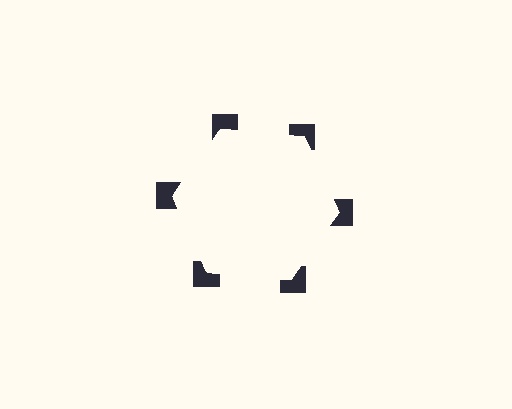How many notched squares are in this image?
There are 6 — one at each vertex of the illusory hexagon.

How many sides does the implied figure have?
6 sides.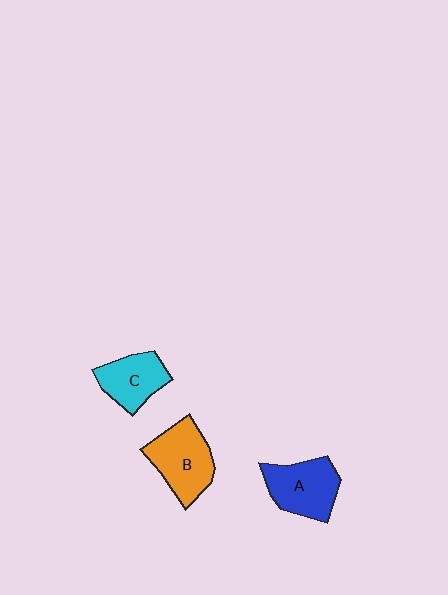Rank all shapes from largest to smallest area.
From largest to smallest: B (orange), A (blue), C (cyan).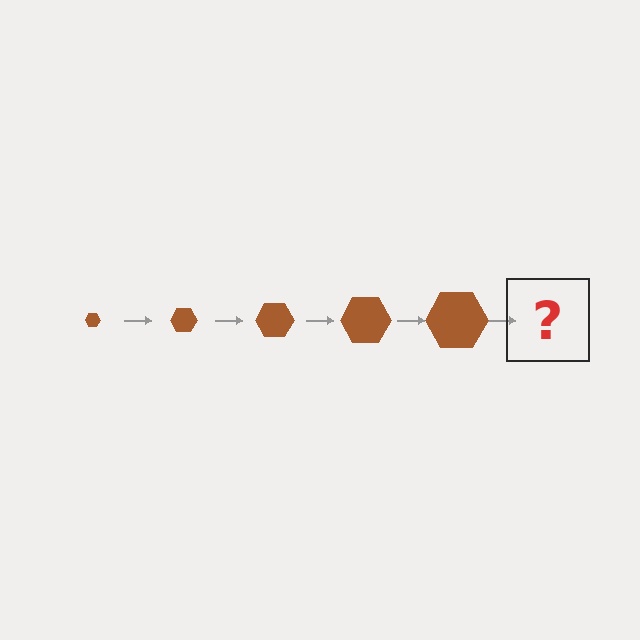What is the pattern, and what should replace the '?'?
The pattern is that the hexagon gets progressively larger each step. The '?' should be a brown hexagon, larger than the previous one.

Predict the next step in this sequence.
The next step is a brown hexagon, larger than the previous one.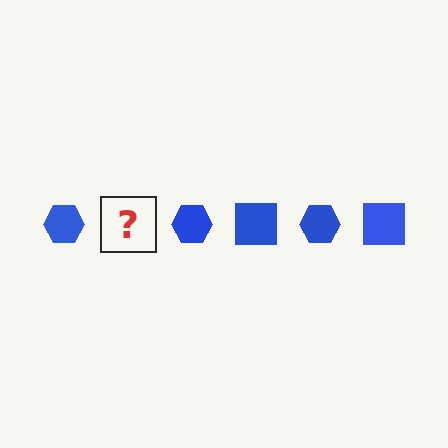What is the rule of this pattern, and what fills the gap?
The rule is that the pattern cycles through hexagon, square shapes in blue. The gap should be filled with a blue square.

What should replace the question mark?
The question mark should be replaced with a blue square.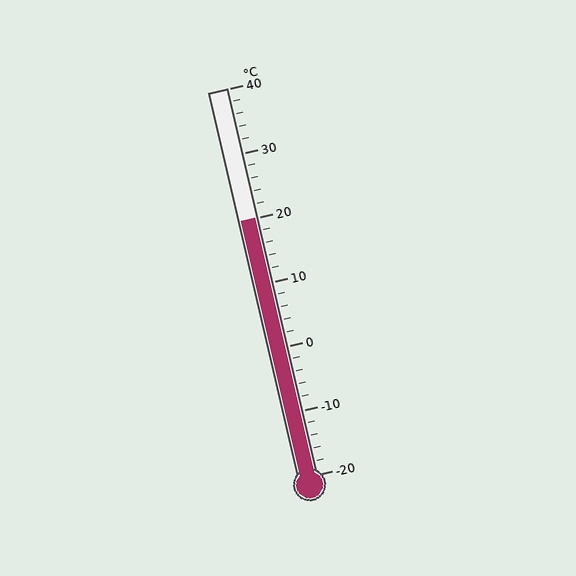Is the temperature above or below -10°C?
The temperature is above -10°C.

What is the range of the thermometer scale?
The thermometer scale ranges from -20°C to 40°C.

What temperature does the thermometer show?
The thermometer shows approximately 20°C.